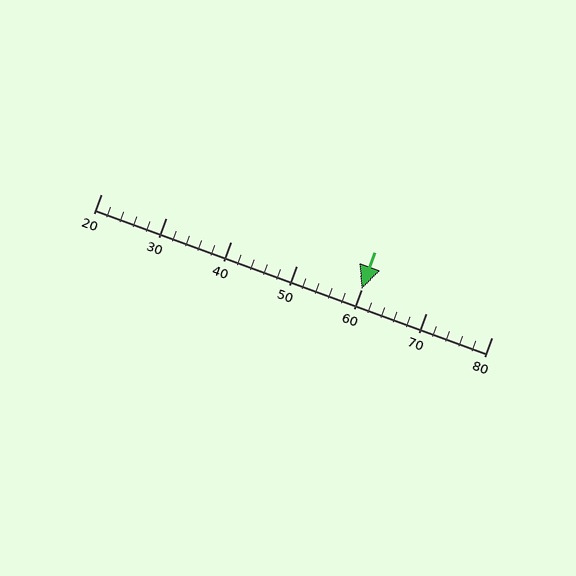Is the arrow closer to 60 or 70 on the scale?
The arrow is closer to 60.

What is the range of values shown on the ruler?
The ruler shows values from 20 to 80.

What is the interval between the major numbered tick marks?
The major tick marks are spaced 10 units apart.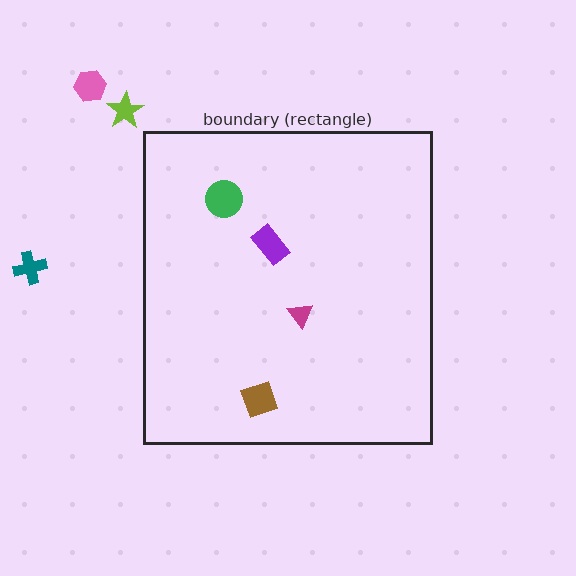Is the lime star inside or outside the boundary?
Outside.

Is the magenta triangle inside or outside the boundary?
Inside.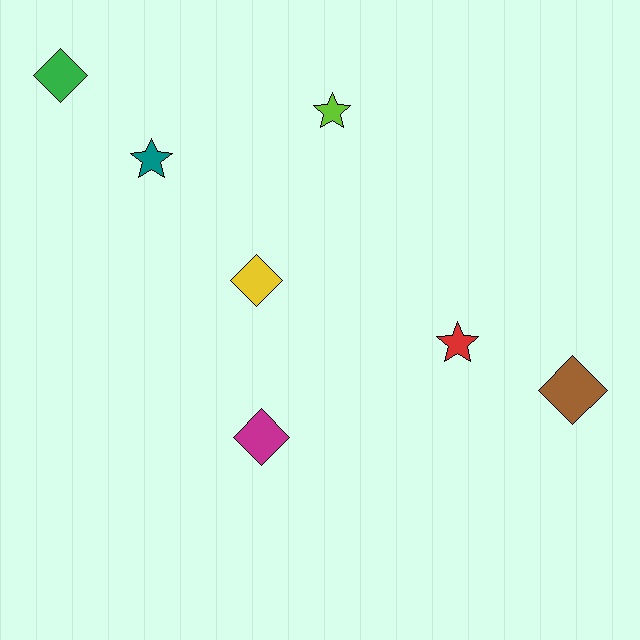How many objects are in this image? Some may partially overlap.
There are 7 objects.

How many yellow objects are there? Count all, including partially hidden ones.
There is 1 yellow object.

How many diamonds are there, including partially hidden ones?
There are 4 diamonds.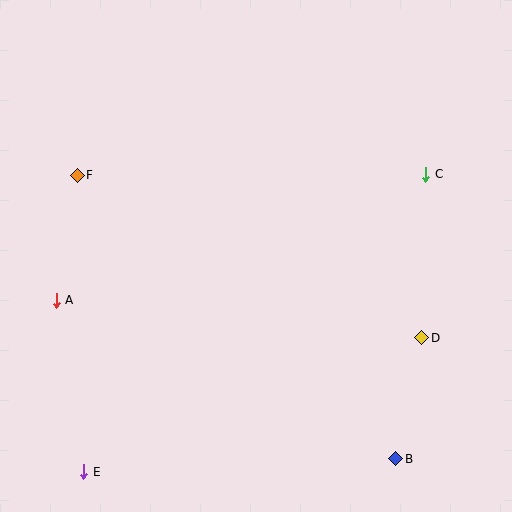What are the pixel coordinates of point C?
Point C is at (426, 174).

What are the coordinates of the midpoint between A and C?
The midpoint between A and C is at (241, 237).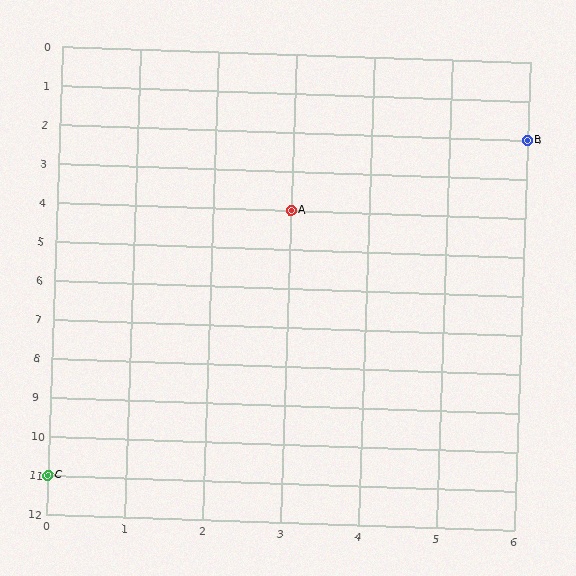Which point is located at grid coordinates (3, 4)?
Point A is at (3, 4).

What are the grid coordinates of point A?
Point A is at grid coordinates (3, 4).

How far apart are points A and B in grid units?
Points A and B are 3 columns and 2 rows apart (about 3.6 grid units diagonally).